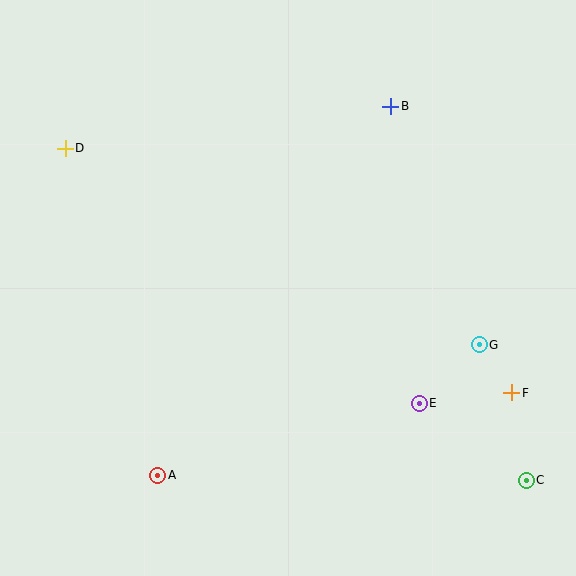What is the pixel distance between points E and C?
The distance between E and C is 132 pixels.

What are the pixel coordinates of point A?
Point A is at (158, 475).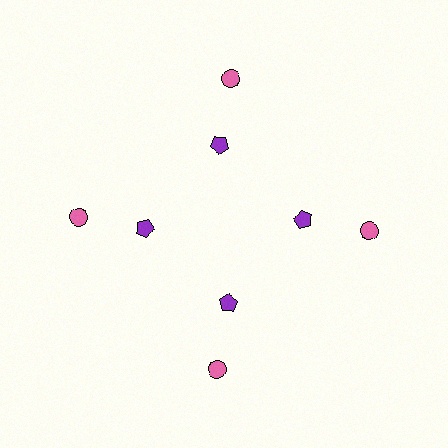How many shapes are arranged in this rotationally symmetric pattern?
There are 8 shapes, arranged in 4 groups of 2.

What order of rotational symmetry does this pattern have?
This pattern has 4-fold rotational symmetry.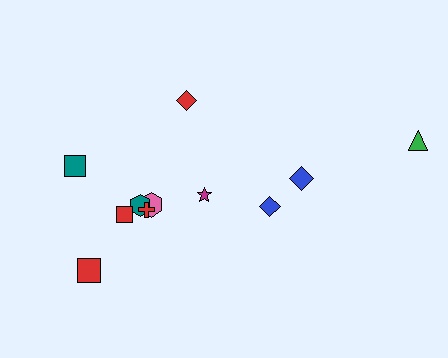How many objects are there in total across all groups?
There are 11 objects.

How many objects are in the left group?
There are 8 objects.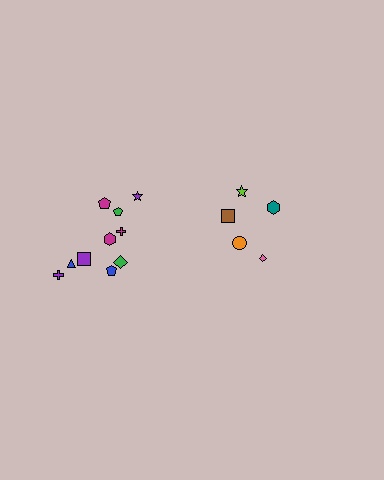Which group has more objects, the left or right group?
The left group.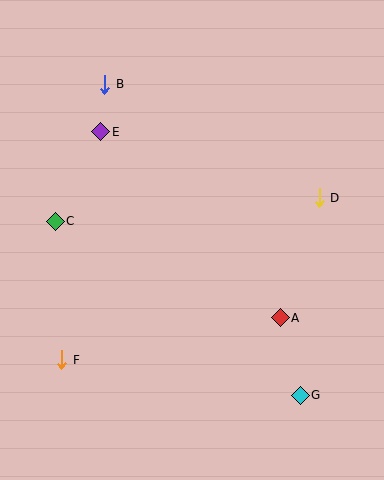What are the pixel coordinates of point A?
Point A is at (280, 318).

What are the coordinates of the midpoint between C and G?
The midpoint between C and G is at (178, 308).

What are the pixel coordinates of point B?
Point B is at (105, 84).